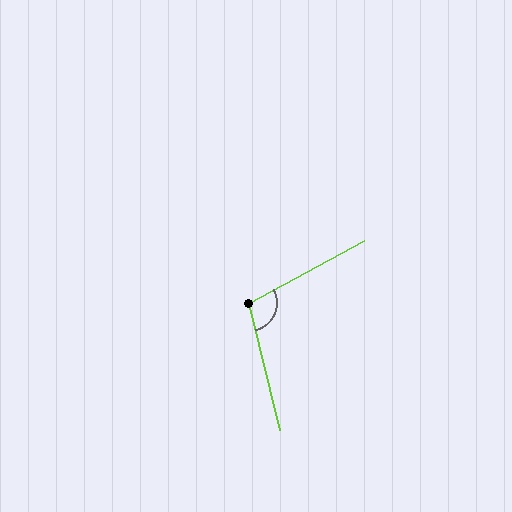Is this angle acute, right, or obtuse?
It is obtuse.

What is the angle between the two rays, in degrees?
Approximately 105 degrees.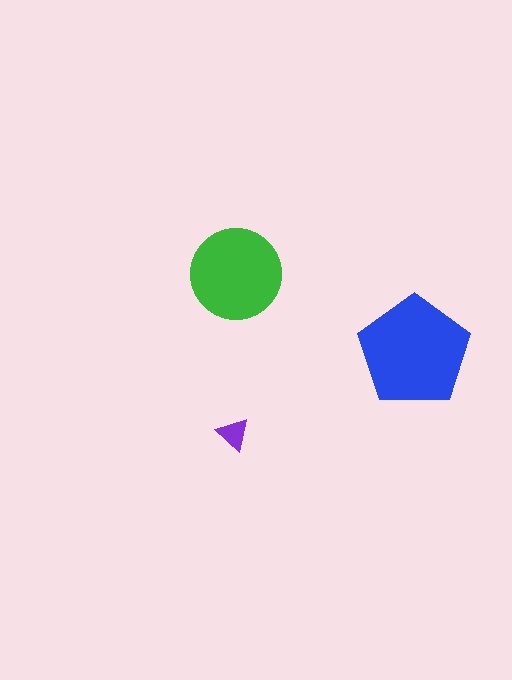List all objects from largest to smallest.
The blue pentagon, the green circle, the purple triangle.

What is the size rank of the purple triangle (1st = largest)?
3rd.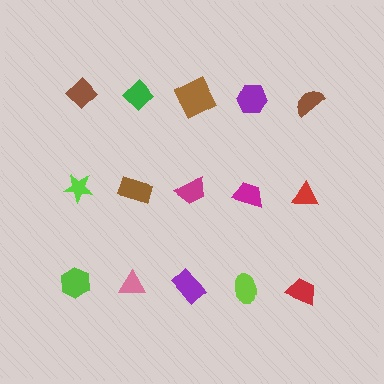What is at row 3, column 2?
A pink triangle.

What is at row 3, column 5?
A red trapezoid.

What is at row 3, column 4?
A lime ellipse.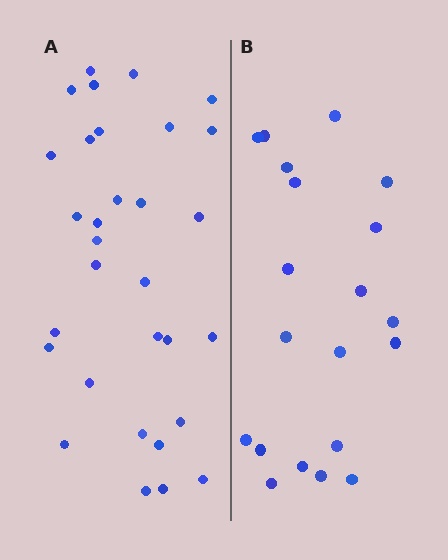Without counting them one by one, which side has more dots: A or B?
Region A (the left region) has more dots.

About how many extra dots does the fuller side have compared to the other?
Region A has roughly 12 or so more dots than region B.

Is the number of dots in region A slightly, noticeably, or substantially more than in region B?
Region A has substantially more. The ratio is roughly 1.6 to 1.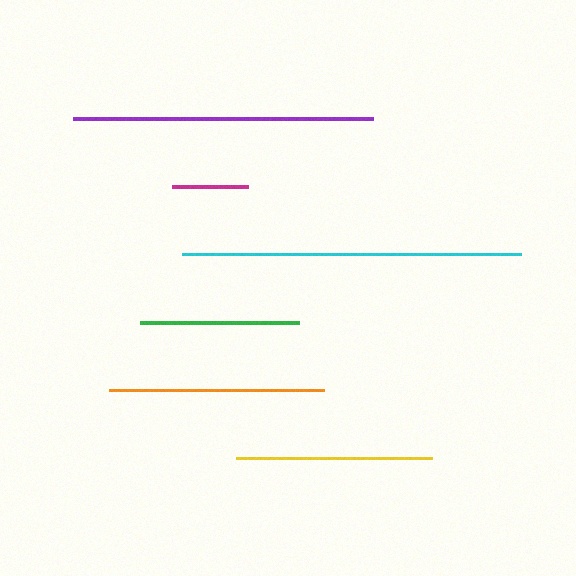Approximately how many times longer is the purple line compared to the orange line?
The purple line is approximately 1.4 times the length of the orange line.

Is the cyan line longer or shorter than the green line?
The cyan line is longer than the green line.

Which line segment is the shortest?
The magenta line is the shortest at approximately 77 pixels.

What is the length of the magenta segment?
The magenta segment is approximately 77 pixels long.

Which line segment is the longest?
The cyan line is the longest at approximately 339 pixels.